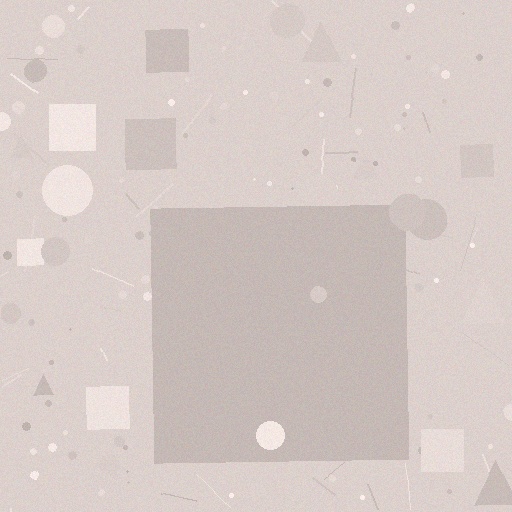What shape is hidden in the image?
A square is hidden in the image.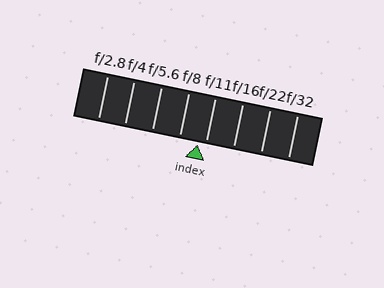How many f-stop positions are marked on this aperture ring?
There are 8 f-stop positions marked.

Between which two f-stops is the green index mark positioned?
The index mark is between f/8 and f/11.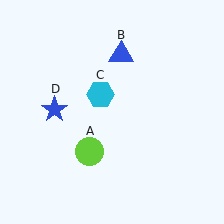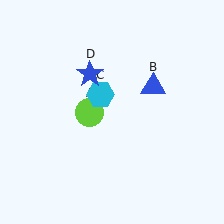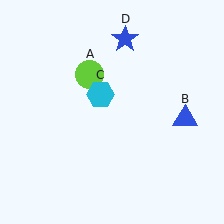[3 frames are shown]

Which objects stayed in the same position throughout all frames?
Cyan hexagon (object C) remained stationary.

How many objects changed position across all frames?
3 objects changed position: lime circle (object A), blue triangle (object B), blue star (object D).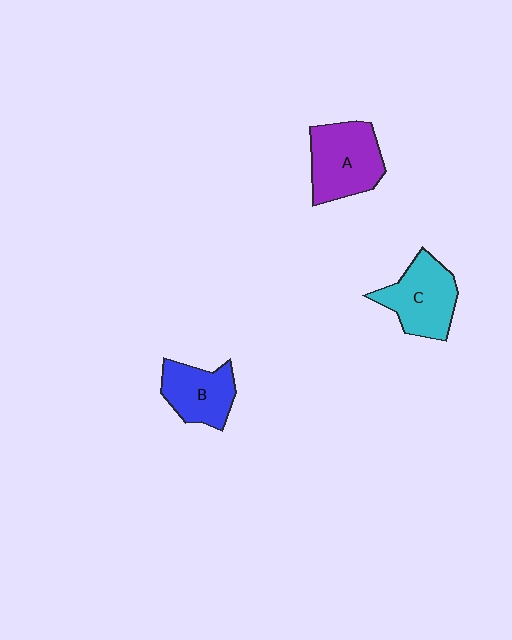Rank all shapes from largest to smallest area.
From largest to smallest: A (purple), C (cyan), B (blue).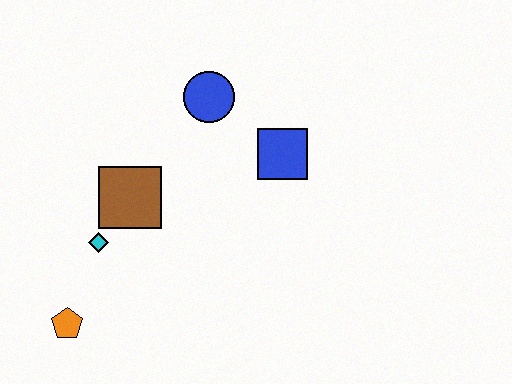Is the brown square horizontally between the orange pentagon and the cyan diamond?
No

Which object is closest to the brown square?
The cyan diamond is closest to the brown square.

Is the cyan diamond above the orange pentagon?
Yes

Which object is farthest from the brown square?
The blue square is farthest from the brown square.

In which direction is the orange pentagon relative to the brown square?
The orange pentagon is below the brown square.